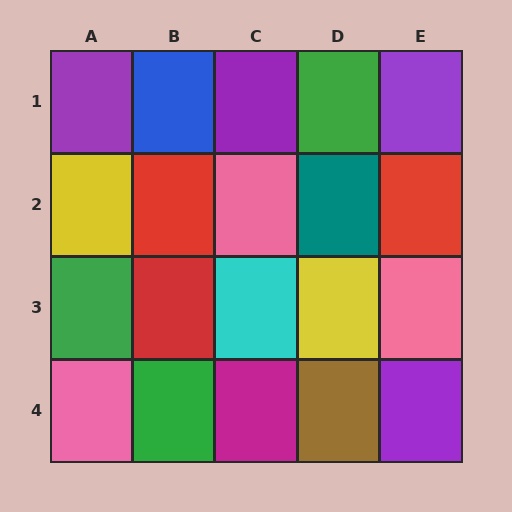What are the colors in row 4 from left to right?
Pink, green, magenta, brown, purple.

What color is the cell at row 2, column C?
Pink.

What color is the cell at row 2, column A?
Yellow.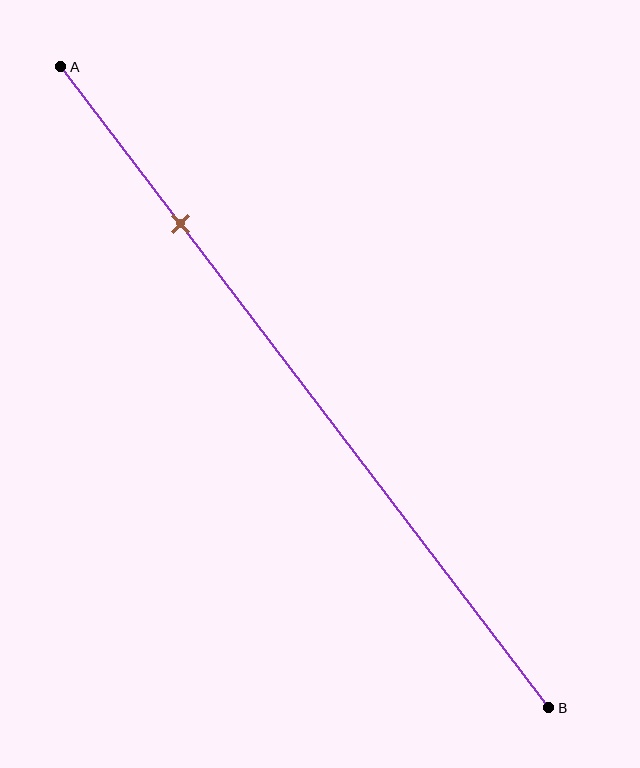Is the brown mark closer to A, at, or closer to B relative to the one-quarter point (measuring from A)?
The brown mark is approximately at the one-quarter point of segment AB.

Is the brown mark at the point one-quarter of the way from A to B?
Yes, the mark is approximately at the one-quarter point.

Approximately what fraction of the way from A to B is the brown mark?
The brown mark is approximately 25% of the way from A to B.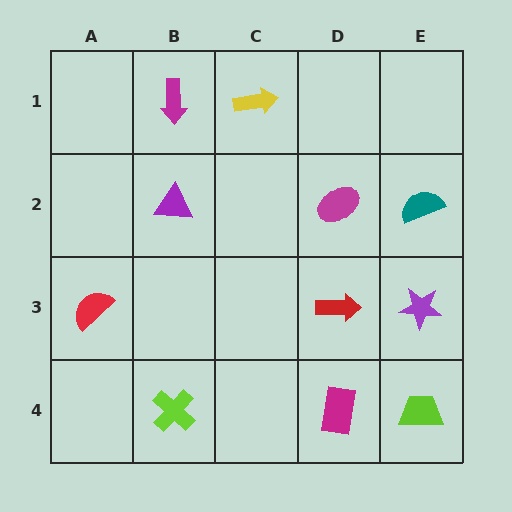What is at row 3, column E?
A purple star.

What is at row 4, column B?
A lime cross.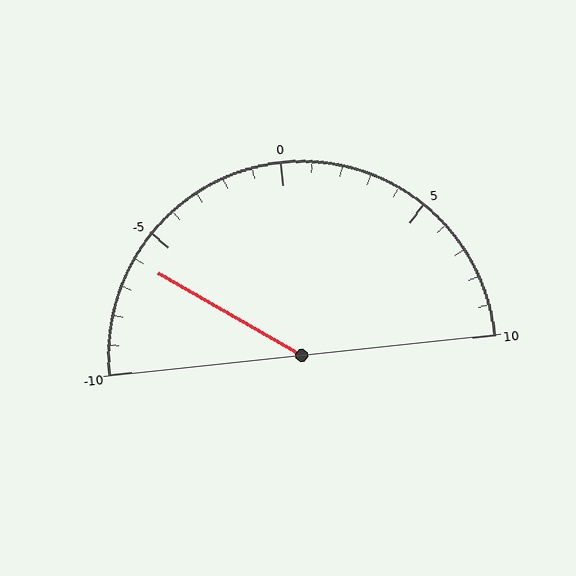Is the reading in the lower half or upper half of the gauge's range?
The reading is in the lower half of the range (-10 to 10).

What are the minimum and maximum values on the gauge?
The gauge ranges from -10 to 10.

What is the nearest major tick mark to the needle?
The nearest major tick mark is -5.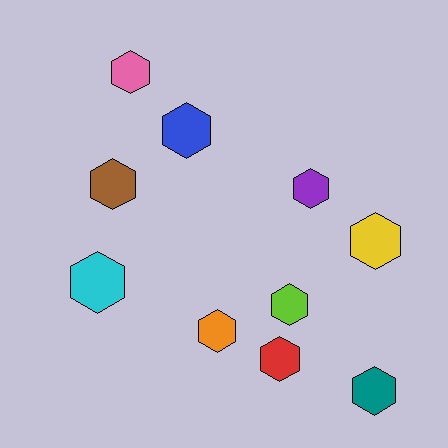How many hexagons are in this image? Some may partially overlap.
There are 10 hexagons.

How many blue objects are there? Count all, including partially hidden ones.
There is 1 blue object.